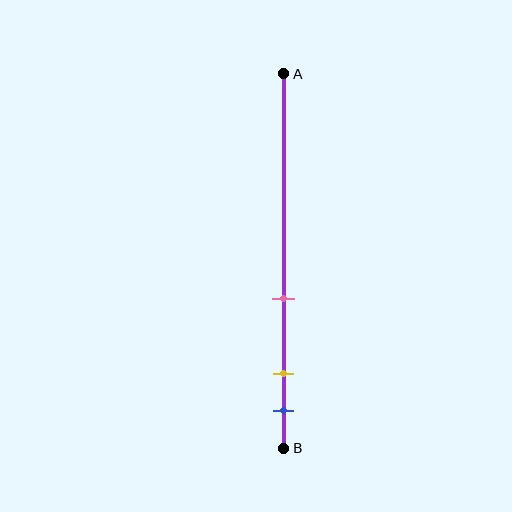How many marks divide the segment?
There are 3 marks dividing the segment.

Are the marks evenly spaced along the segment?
No, the marks are not evenly spaced.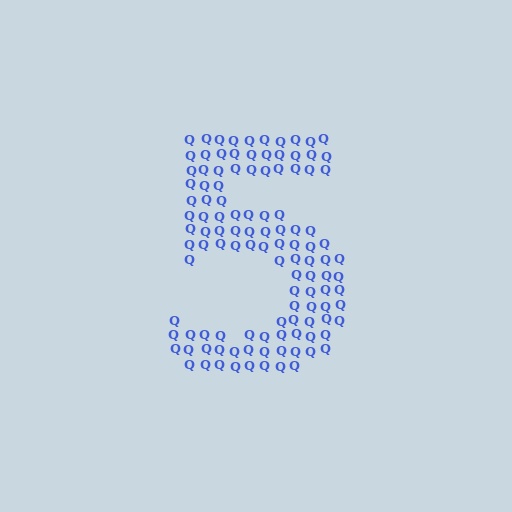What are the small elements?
The small elements are letter Q's.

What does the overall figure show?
The overall figure shows the digit 5.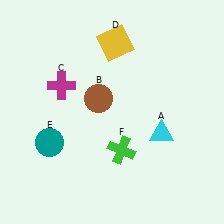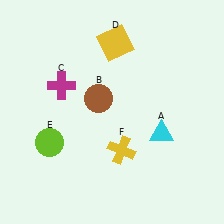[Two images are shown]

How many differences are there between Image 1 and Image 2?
There are 2 differences between the two images.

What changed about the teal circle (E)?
In Image 1, E is teal. In Image 2, it changed to lime.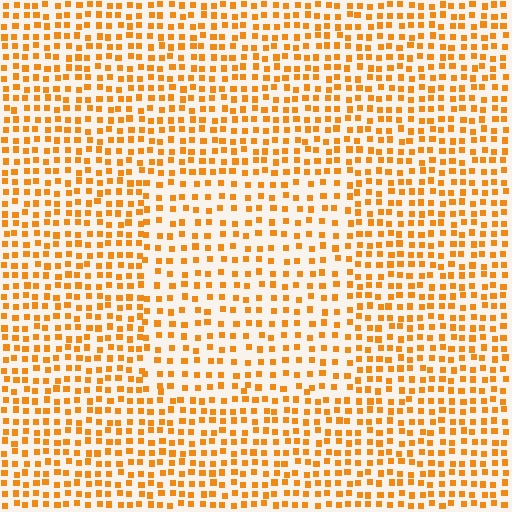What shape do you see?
I see a rectangle.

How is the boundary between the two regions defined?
The boundary is defined by a change in element density (approximately 1.5x ratio). All elements are the same color, size, and shape.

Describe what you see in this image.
The image contains small orange elements arranged at two different densities. A rectangle-shaped region is visible where the elements are less densely packed than the surrounding area.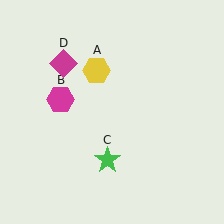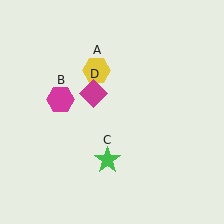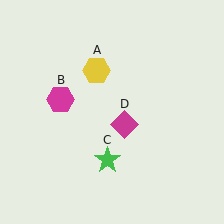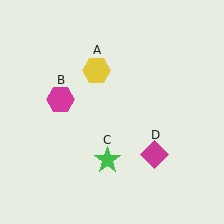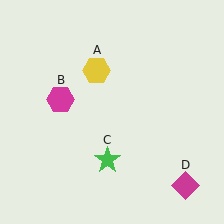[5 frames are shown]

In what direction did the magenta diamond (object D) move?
The magenta diamond (object D) moved down and to the right.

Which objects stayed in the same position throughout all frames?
Yellow hexagon (object A) and magenta hexagon (object B) and green star (object C) remained stationary.